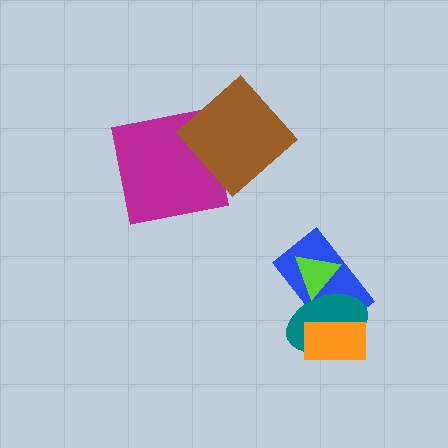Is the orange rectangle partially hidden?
No, no other shape covers it.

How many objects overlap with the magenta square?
1 object overlaps with the magenta square.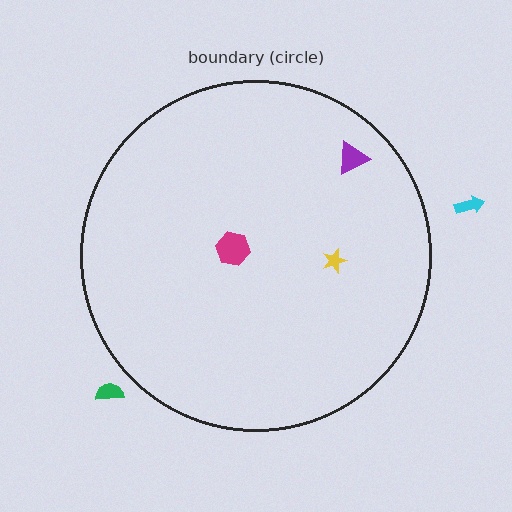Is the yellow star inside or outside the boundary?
Inside.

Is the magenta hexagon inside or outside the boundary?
Inside.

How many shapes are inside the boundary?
3 inside, 2 outside.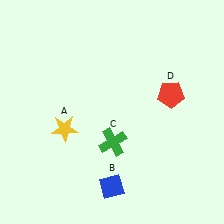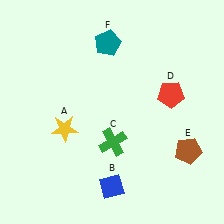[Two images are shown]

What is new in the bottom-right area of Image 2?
A brown pentagon (E) was added in the bottom-right area of Image 2.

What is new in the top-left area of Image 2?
A teal pentagon (F) was added in the top-left area of Image 2.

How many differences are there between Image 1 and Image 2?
There are 2 differences between the two images.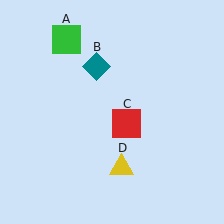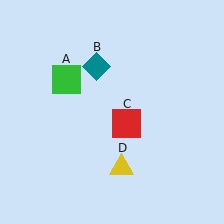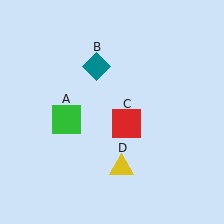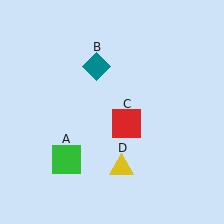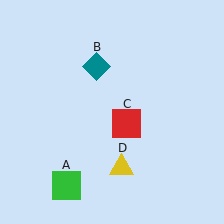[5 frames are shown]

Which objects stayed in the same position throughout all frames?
Teal diamond (object B) and red square (object C) and yellow triangle (object D) remained stationary.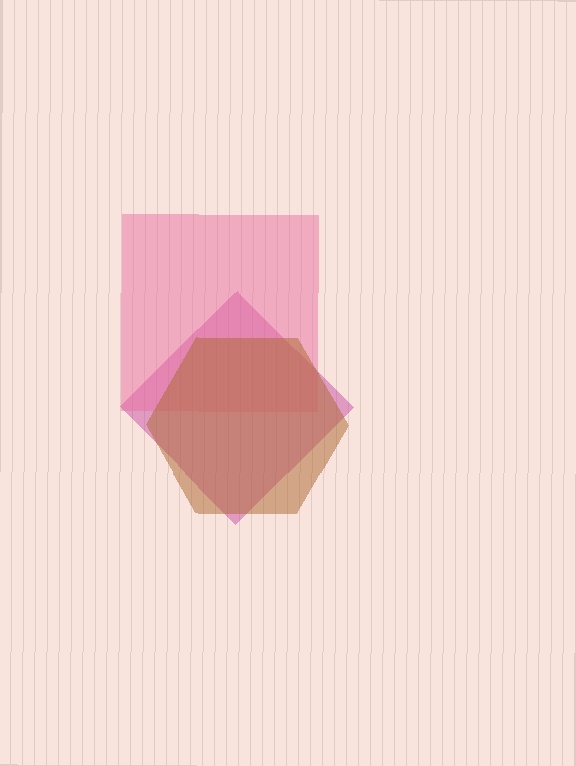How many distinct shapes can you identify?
There are 3 distinct shapes: a magenta diamond, a pink square, a brown hexagon.